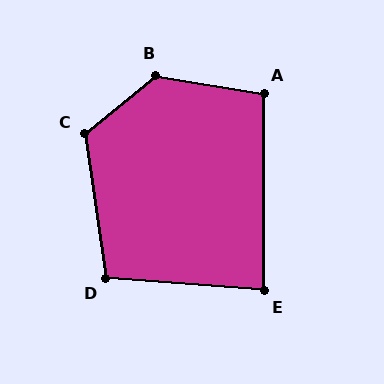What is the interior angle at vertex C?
Approximately 121 degrees (obtuse).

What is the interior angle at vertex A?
Approximately 100 degrees (obtuse).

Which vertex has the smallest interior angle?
E, at approximately 85 degrees.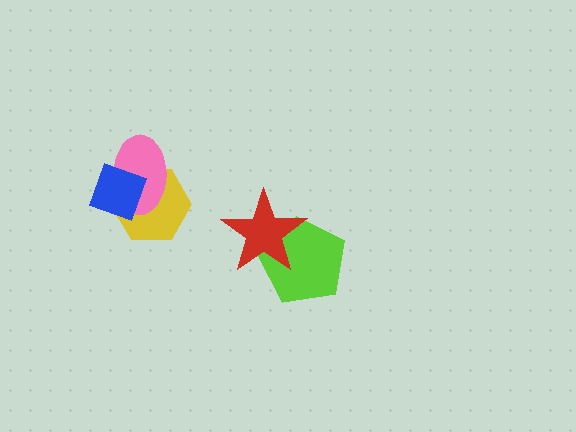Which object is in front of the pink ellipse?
The blue diamond is in front of the pink ellipse.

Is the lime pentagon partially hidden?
Yes, it is partially covered by another shape.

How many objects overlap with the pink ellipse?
2 objects overlap with the pink ellipse.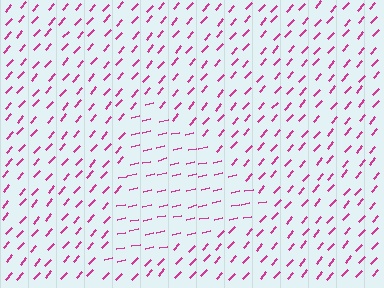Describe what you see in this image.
The image is filled with small magenta line segments. A triangle region in the image has lines oriented differently from the surrounding lines, creating a visible texture boundary.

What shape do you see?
I see a triangle.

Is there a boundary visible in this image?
Yes, there is a texture boundary formed by a change in line orientation.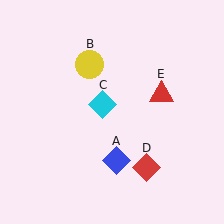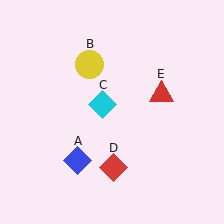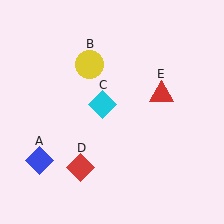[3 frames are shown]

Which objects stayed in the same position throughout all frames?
Yellow circle (object B) and cyan diamond (object C) and red triangle (object E) remained stationary.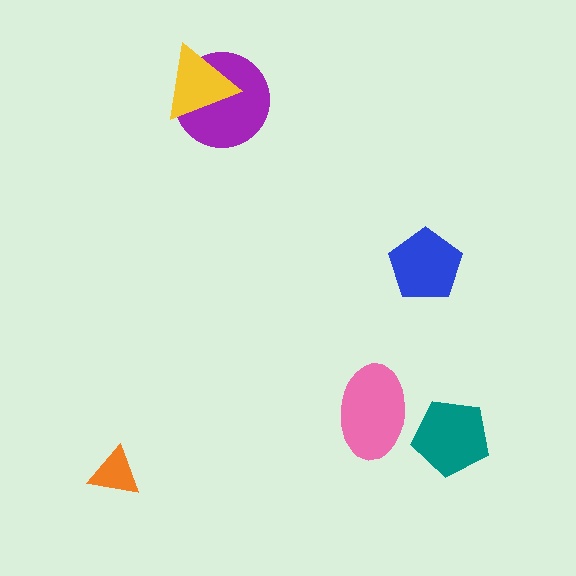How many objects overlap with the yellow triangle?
1 object overlaps with the yellow triangle.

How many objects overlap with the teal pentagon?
0 objects overlap with the teal pentagon.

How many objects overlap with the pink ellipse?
0 objects overlap with the pink ellipse.